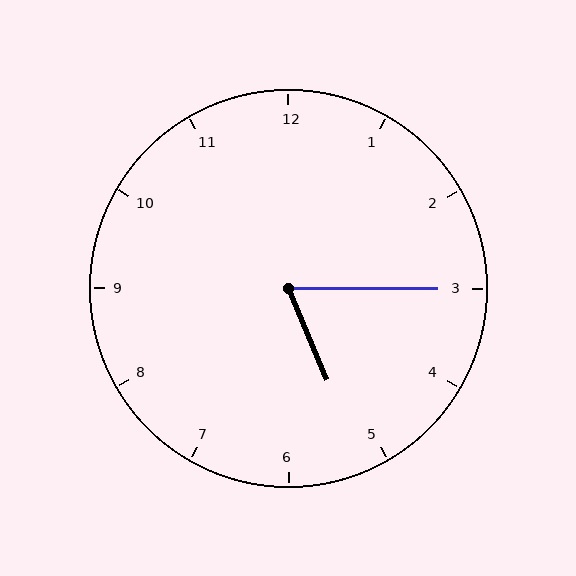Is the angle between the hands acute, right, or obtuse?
It is acute.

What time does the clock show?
5:15.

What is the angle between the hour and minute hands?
Approximately 68 degrees.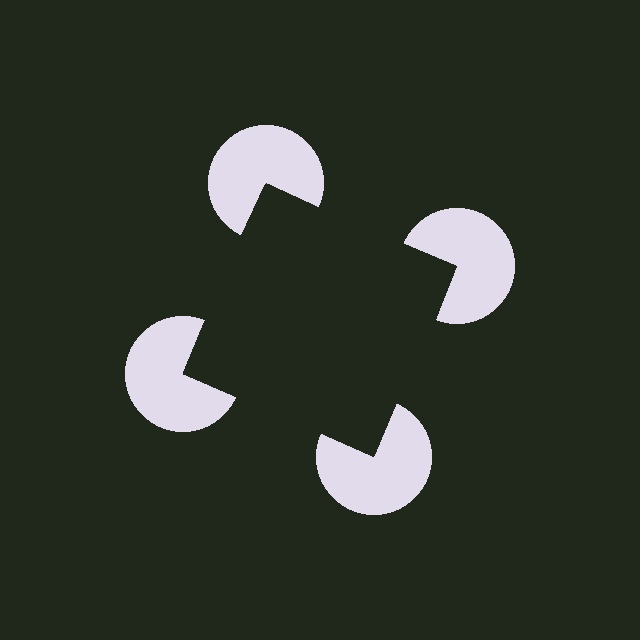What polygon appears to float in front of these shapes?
An illusory square — its edges are inferred from the aligned wedge cuts in the pac-man discs, not physically drawn.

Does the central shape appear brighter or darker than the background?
It typically appears slightly darker than the background, even though no actual brightness change is drawn.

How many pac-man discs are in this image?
There are 4 — one at each vertex of the illusory square.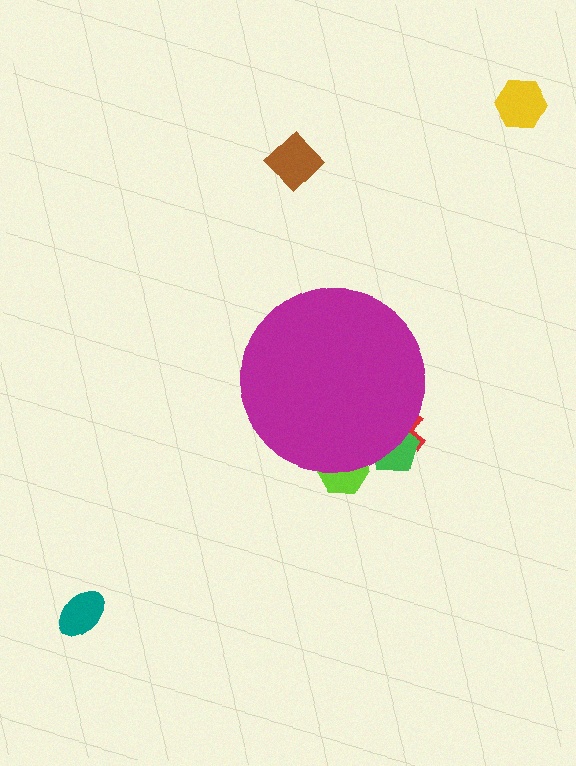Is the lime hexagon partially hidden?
Yes, the lime hexagon is partially hidden behind the magenta circle.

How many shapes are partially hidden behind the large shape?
3 shapes are partially hidden.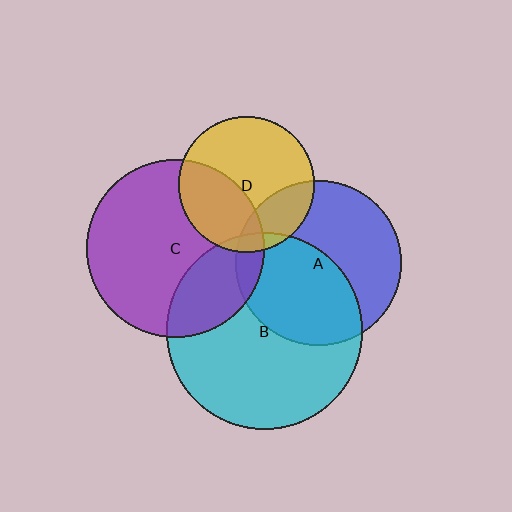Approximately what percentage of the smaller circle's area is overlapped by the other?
Approximately 20%.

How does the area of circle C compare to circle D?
Approximately 1.7 times.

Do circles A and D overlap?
Yes.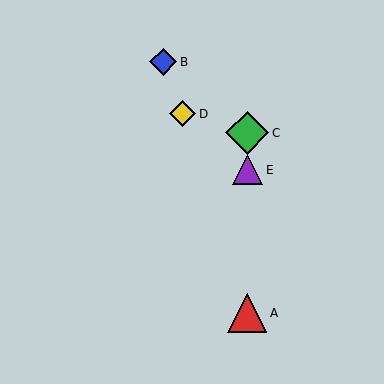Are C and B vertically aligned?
No, C is at x≈247 and B is at x≈163.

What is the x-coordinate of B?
Object B is at x≈163.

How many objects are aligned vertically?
3 objects (A, C, E) are aligned vertically.